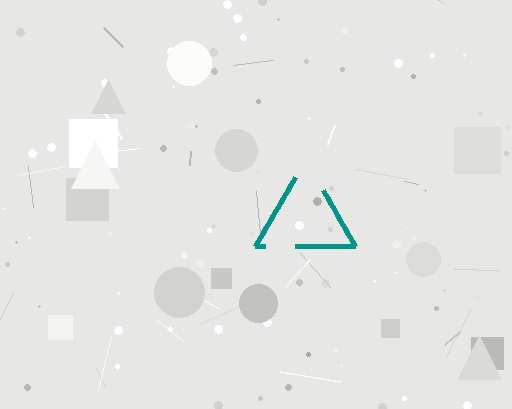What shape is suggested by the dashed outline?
The dashed outline suggests a triangle.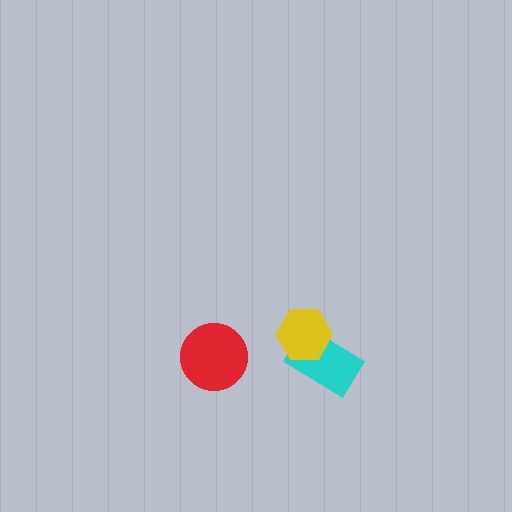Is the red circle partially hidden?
No, no other shape covers it.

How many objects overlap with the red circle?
0 objects overlap with the red circle.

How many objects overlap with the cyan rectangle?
1 object overlaps with the cyan rectangle.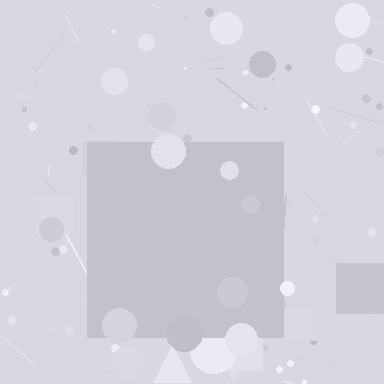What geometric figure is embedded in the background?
A square is embedded in the background.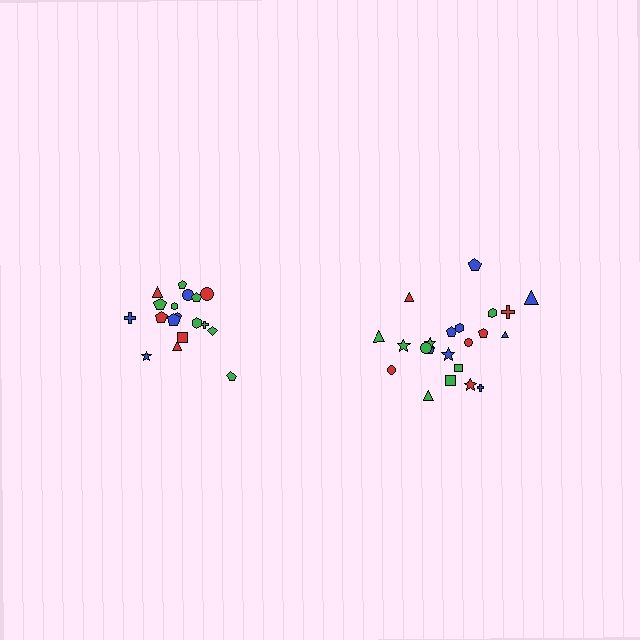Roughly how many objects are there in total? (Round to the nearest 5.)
Roughly 40 objects in total.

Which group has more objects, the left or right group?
The right group.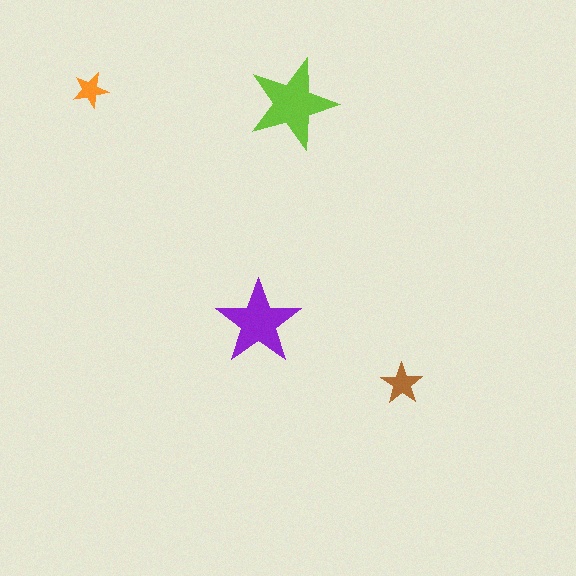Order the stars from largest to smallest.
the lime one, the purple one, the brown one, the orange one.